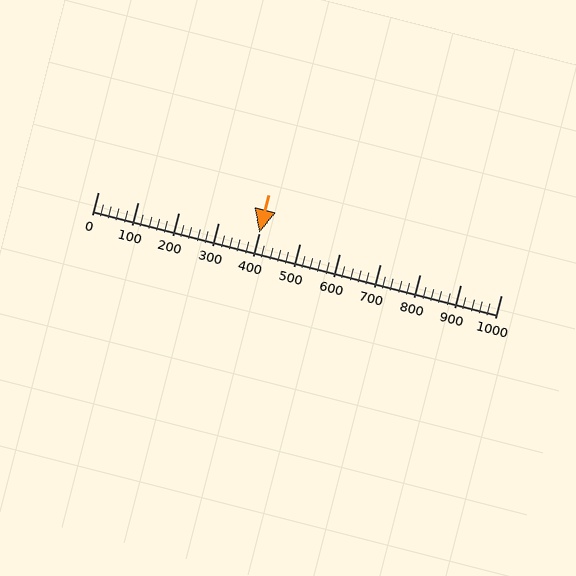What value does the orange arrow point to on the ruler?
The orange arrow points to approximately 400.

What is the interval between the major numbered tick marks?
The major tick marks are spaced 100 units apart.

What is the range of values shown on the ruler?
The ruler shows values from 0 to 1000.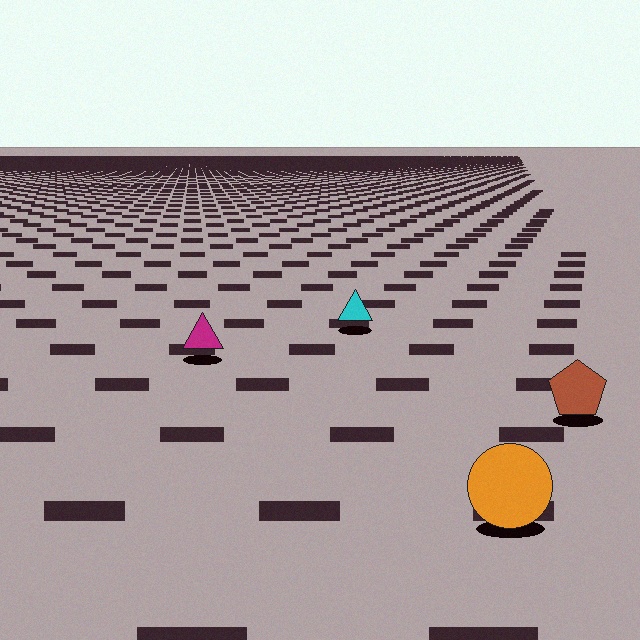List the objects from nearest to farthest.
From nearest to farthest: the orange circle, the brown pentagon, the magenta triangle, the cyan triangle.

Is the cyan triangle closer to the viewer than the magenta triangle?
No. The magenta triangle is closer — you can tell from the texture gradient: the ground texture is coarser near it.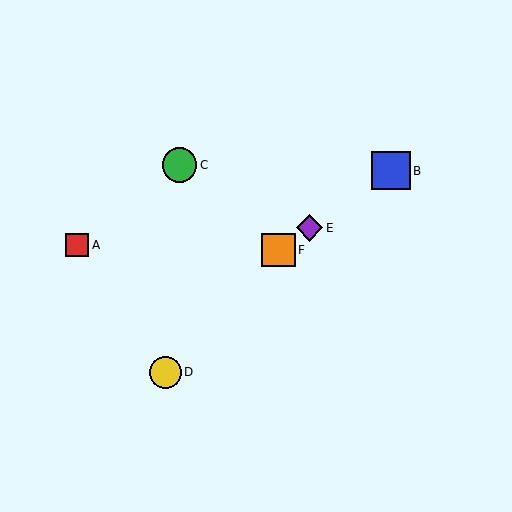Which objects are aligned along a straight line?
Objects B, E, F are aligned along a straight line.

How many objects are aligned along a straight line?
3 objects (B, E, F) are aligned along a straight line.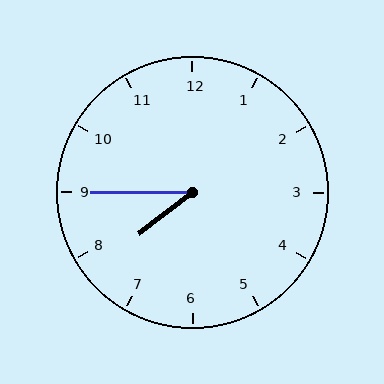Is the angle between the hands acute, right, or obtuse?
It is acute.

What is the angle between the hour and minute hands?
Approximately 38 degrees.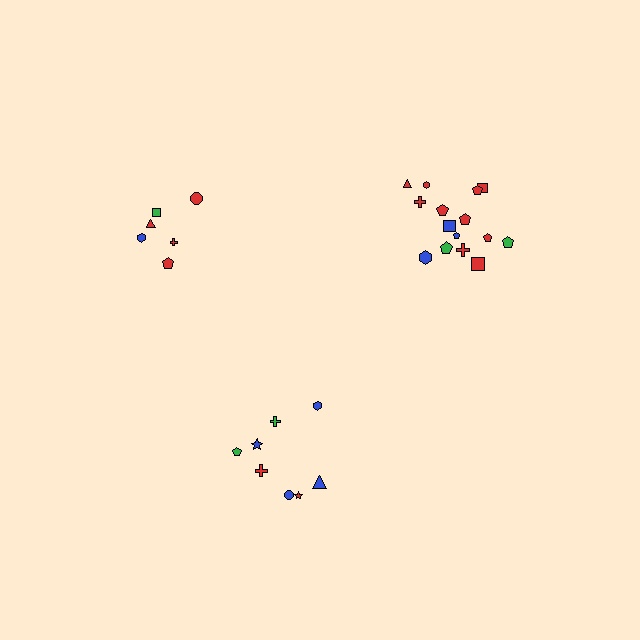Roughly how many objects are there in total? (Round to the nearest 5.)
Roughly 30 objects in total.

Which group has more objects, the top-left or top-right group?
The top-right group.